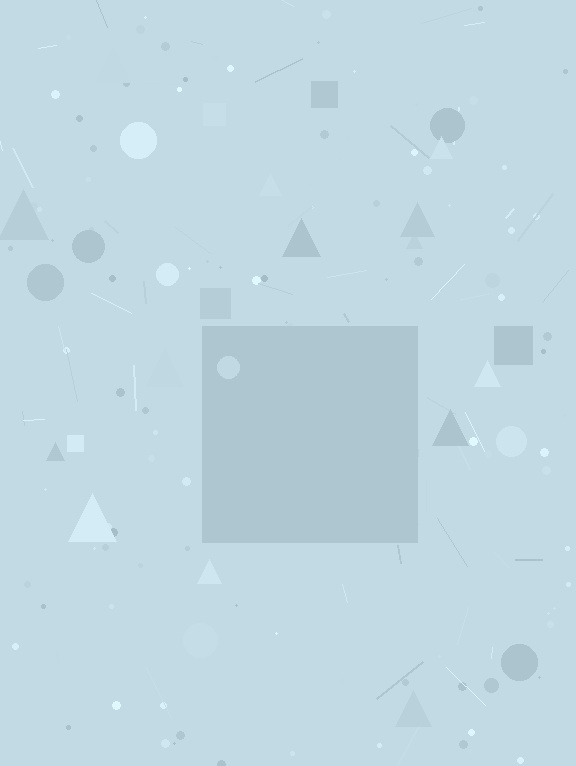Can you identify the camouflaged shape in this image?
The camouflaged shape is a square.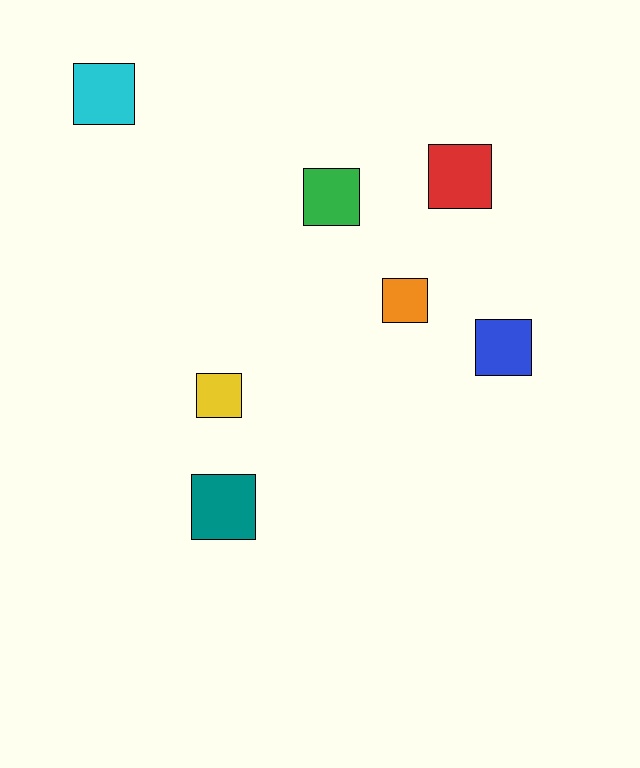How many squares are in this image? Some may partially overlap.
There are 7 squares.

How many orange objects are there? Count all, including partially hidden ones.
There is 1 orange object.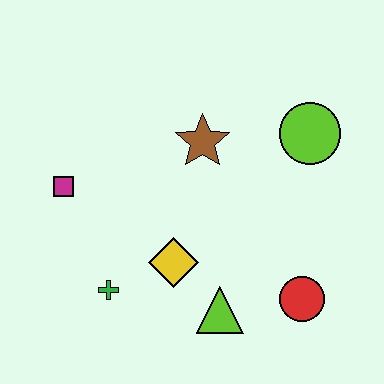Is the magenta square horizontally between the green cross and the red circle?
No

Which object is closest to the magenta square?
The green cross is closest to the magenta square.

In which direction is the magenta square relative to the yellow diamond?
The magenta square is to the left of the yellow diamond.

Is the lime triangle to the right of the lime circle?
No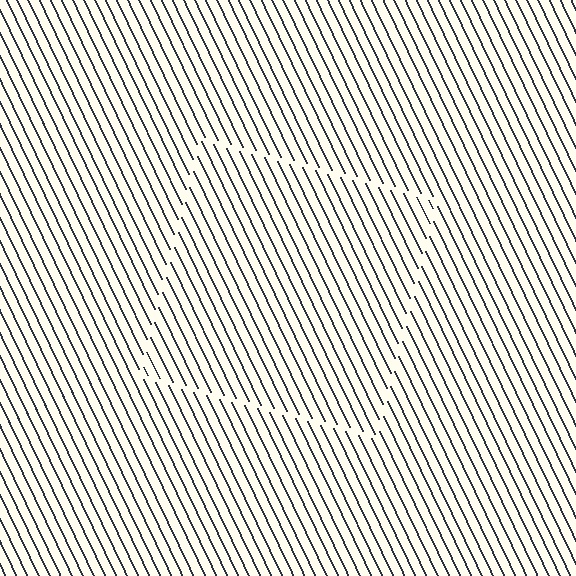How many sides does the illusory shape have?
4 sides — the line-ends trace a square.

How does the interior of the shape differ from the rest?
The interior of the shape contains the same grating, shifted by half a period — the contour is defined by the phase discontinuity where line-ends from the inner and outer gratings abut.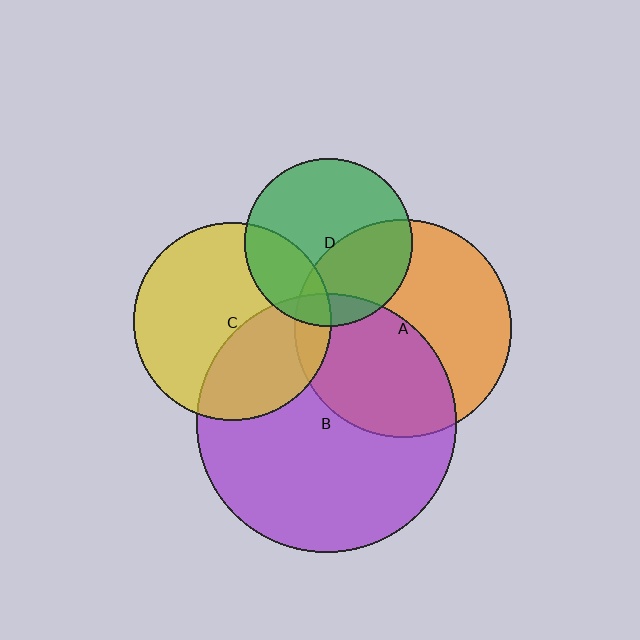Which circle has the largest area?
Circle B (purple).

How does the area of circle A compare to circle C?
Approximately 1.2 times.